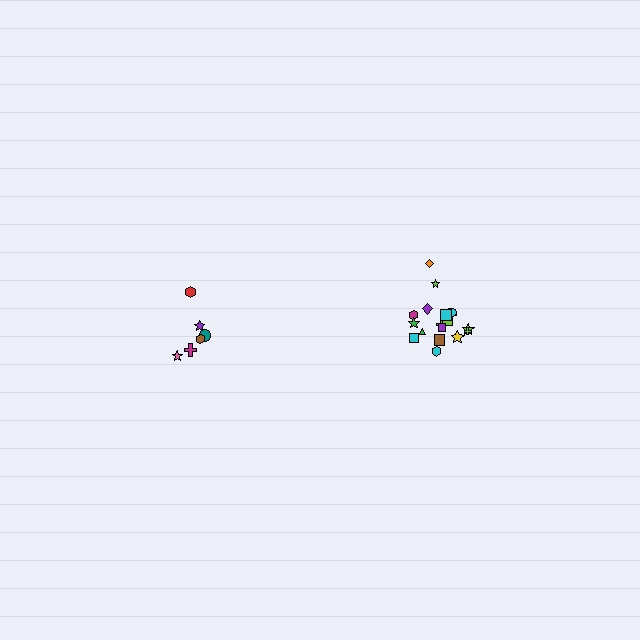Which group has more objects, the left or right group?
The right group.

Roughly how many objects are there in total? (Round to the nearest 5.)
Roughly 25 objects in total.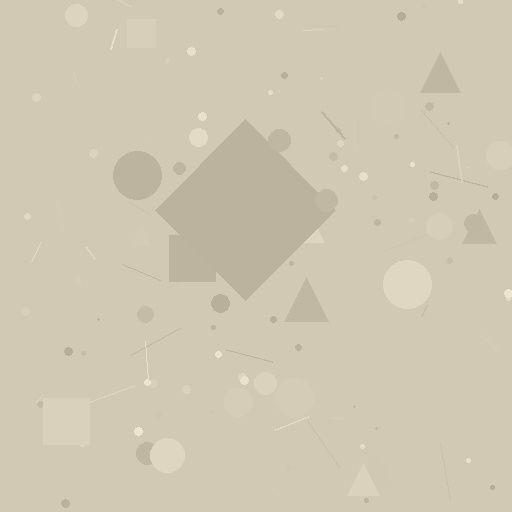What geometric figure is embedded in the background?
A diamond is embedded in the background.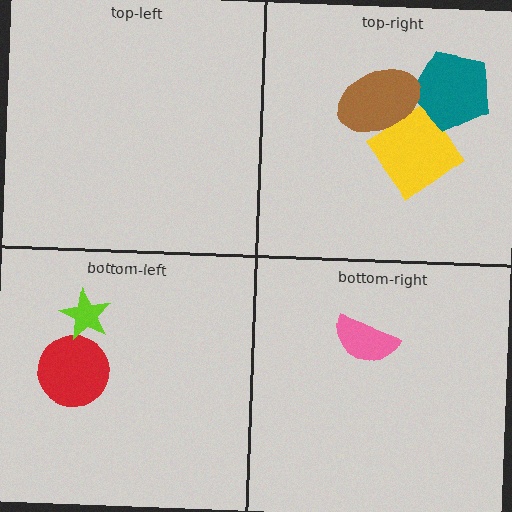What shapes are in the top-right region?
The yellow diamond, the teal pentagon, the brown ellipse.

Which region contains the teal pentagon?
The top-right region.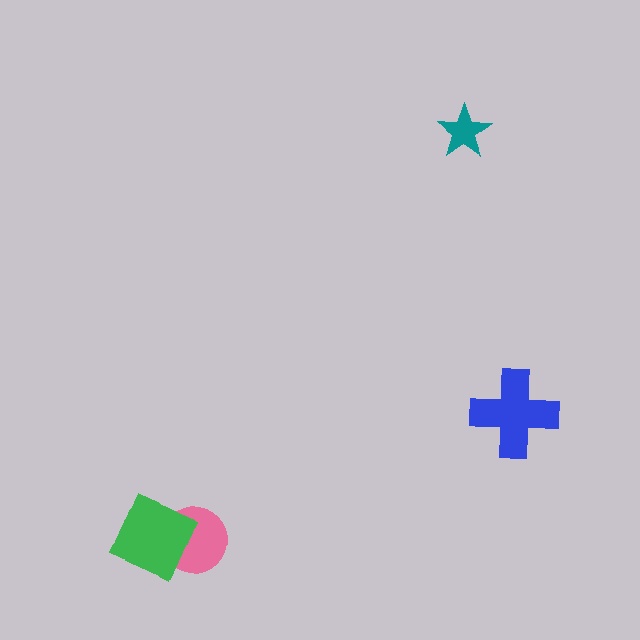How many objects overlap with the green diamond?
1 object overlaps with the green diamond.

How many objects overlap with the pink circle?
1 object overlaps with the pink circle.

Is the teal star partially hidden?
No, no other shape covers it.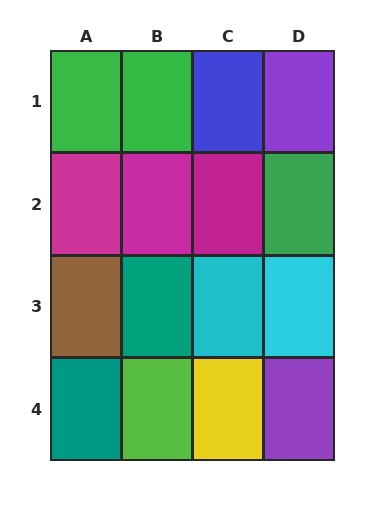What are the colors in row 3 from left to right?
Brown, teal, cyan, cyan.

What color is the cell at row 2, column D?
Green.